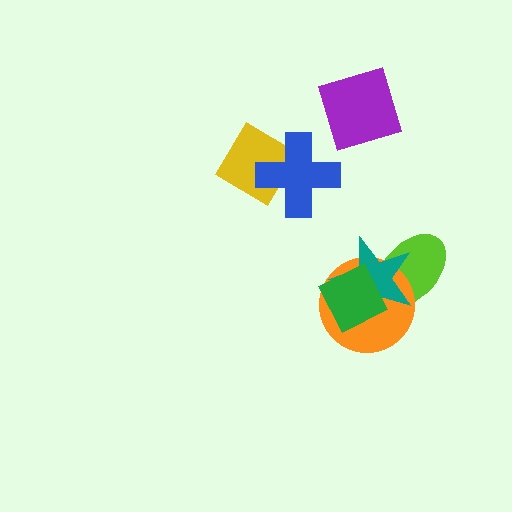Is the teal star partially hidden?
Yes, it is partially covered by another shape.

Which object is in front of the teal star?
The green square is in front of the teal star.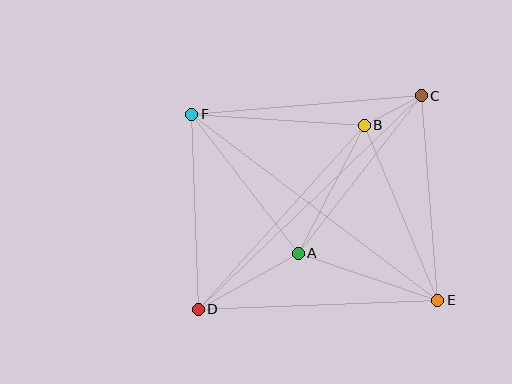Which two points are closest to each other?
Points B and C are closest to each other.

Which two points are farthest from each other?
Points C and D are farthest from each other.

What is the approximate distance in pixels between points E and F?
The distance between E and F is approximately 308 pixels.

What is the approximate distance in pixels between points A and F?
The distance between A and F is approximately 175 pixels.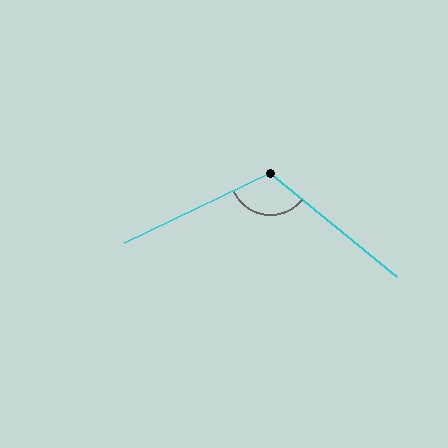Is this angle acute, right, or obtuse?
It is obtuse.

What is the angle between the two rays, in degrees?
Approximately 115 degrees.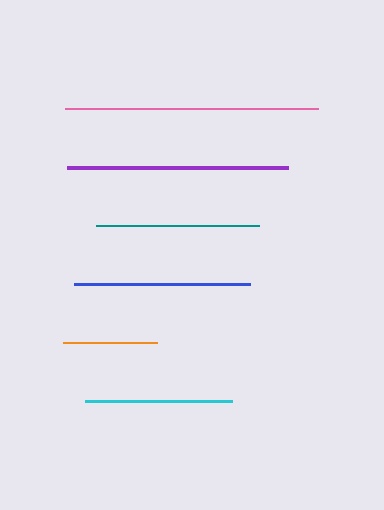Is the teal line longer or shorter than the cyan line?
The teal line is longer than the cyan line.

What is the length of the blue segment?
The blue segment is approximately 175 pixels long.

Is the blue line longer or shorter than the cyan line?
The blue line is longer than the cyan line.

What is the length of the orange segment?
The orange segment is approximately 94 pixels long.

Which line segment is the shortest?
The orange line is the shortest at approximately 94 pixels.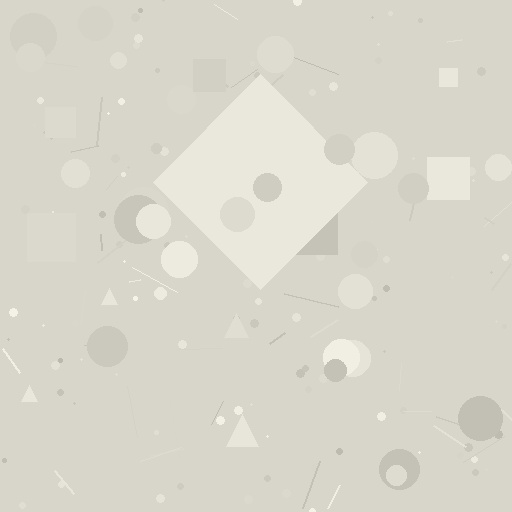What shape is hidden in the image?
A diamond is hidden in the image.